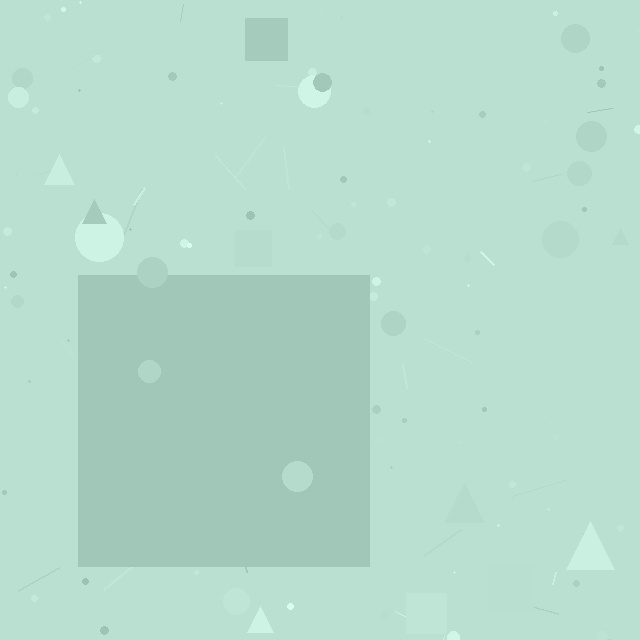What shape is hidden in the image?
A square is hidden in the image.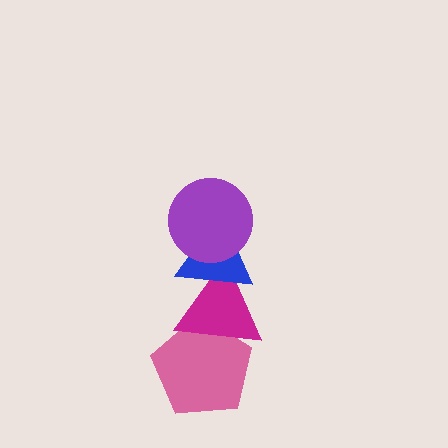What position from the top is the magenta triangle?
The magenta triangle is 3rd from the top.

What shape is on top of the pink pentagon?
The magenta triangle is on top of the pink pentagon.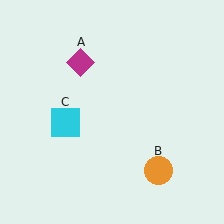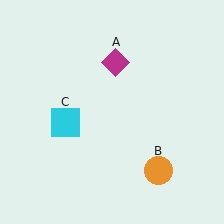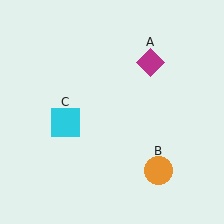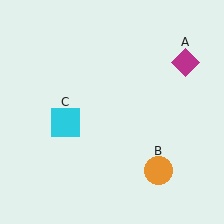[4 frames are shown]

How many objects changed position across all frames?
1 object changed position: magenta diamond (object A).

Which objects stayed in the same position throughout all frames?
Orange circle (object B) and cyan square (object C) remained stationary.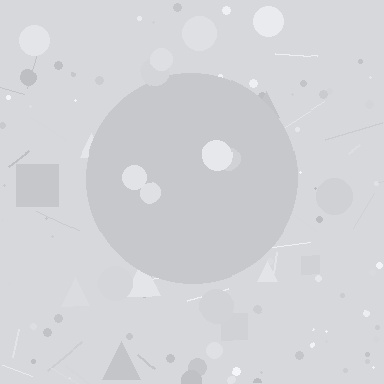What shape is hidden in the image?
A circle is hidden in the image.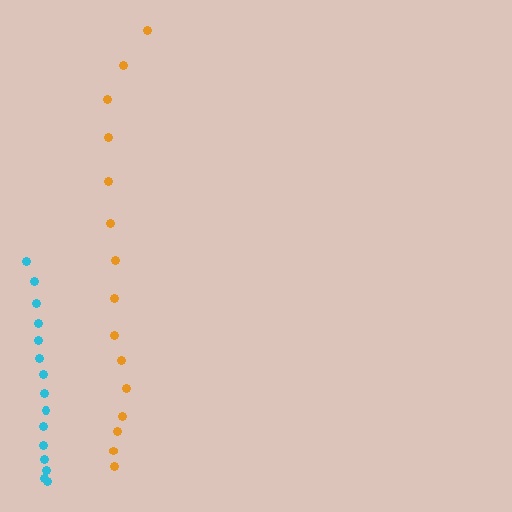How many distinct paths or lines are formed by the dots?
There are 2 distinct paths.